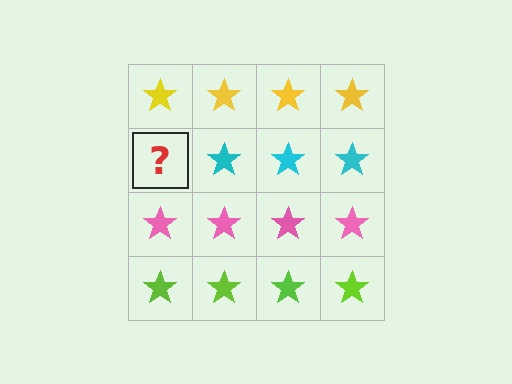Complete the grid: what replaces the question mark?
The question mark should be replaced with a cyan star.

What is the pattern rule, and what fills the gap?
The rule is that each row has a consistent color. The gap should be filled with a cyan star.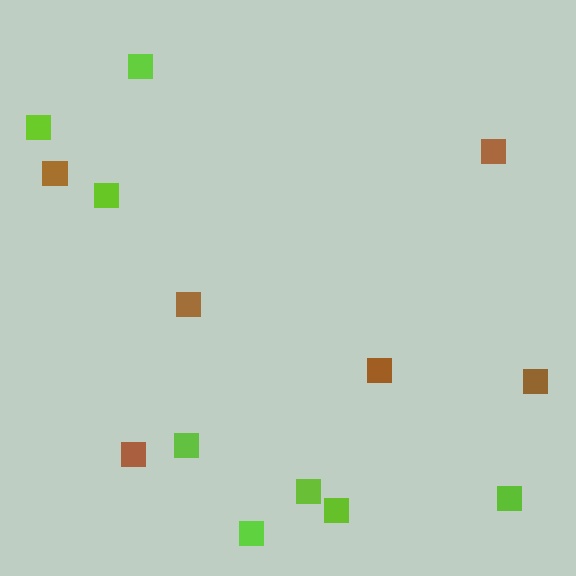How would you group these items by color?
There are 2 groups: one group of lime squares (8) and one group of brown squares (6).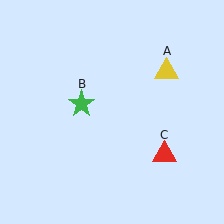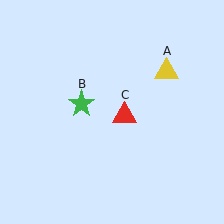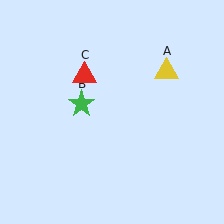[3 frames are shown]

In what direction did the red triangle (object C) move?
The red triangle (object C) moved up and to the left.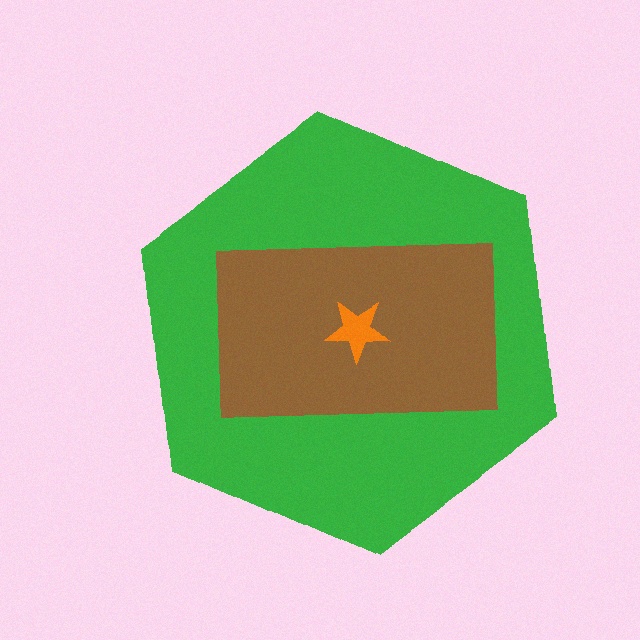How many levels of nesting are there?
3.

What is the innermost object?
The orange star.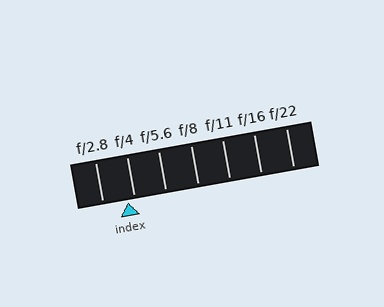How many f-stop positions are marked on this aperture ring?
There are 7 f-stop positions marked.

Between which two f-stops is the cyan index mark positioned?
The index mark is between f/2.8 and f/4.